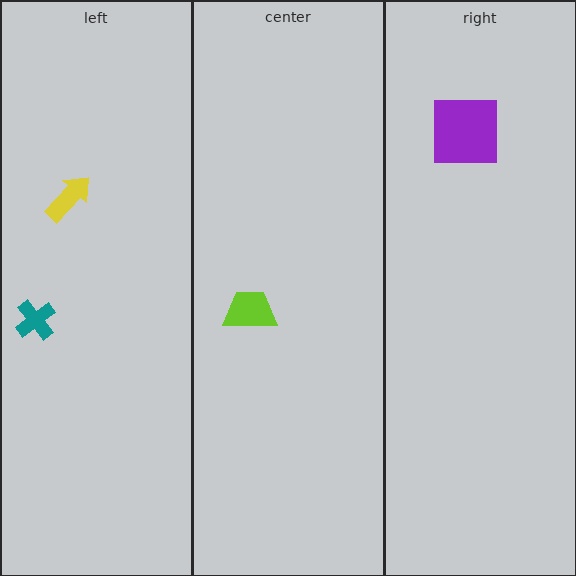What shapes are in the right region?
The purple square.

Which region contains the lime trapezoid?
The center region.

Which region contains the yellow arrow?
The left region.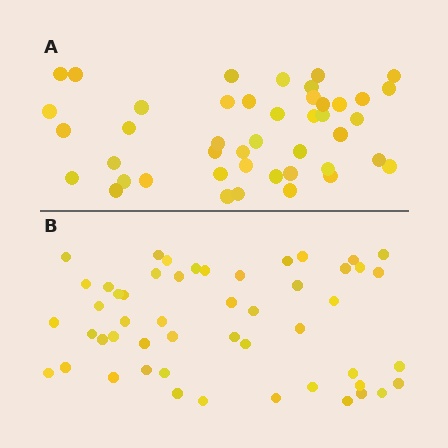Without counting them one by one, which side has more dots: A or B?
Region B (the bottom region) has more dots.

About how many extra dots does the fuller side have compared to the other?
Region B has roughly 8 or so more dots than region A.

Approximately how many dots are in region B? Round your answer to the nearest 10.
About 50 dots. (The exact count is 51, which rounds to 50.)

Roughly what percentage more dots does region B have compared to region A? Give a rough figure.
About 15% more.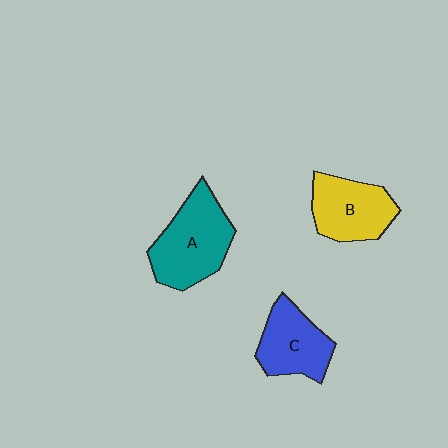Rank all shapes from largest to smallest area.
From largest to smallest: A (teal), B (yellow), C (blue).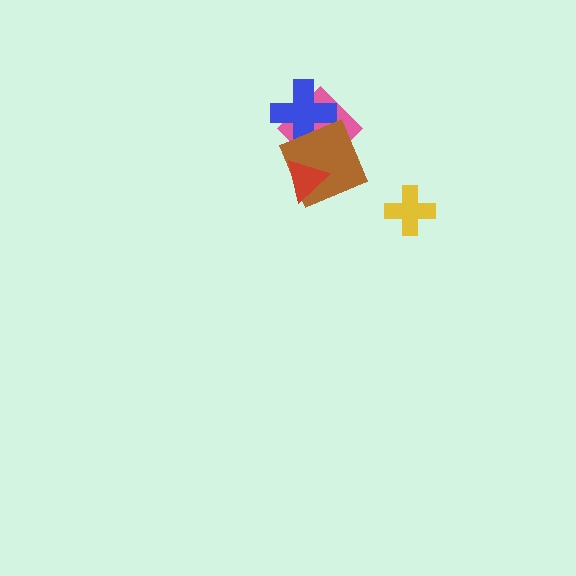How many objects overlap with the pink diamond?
3 objects overlap with the pink diamond.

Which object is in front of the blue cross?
The brown square is in front of the blue cross.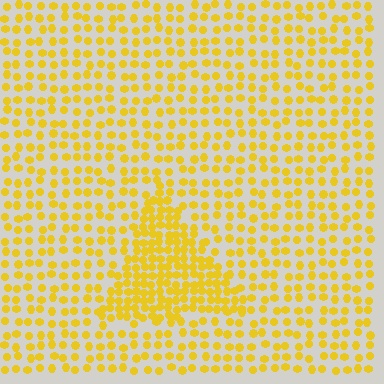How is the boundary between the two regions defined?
The boundary is defined by a change in element density (approximately 2.0x ratio). All elements are the same color, size, and shape.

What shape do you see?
I see a triangle.